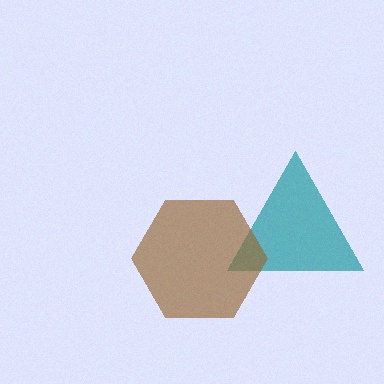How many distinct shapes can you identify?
There are 2 distinct shapes: a teal triangle, a brown hexagon.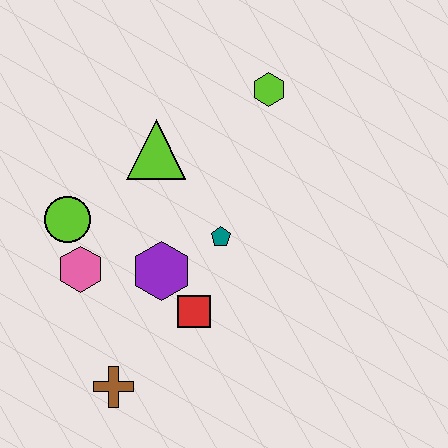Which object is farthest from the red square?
The lime hexagon is farthest from the red square.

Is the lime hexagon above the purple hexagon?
Yes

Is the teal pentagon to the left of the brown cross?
No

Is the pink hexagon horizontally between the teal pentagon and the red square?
No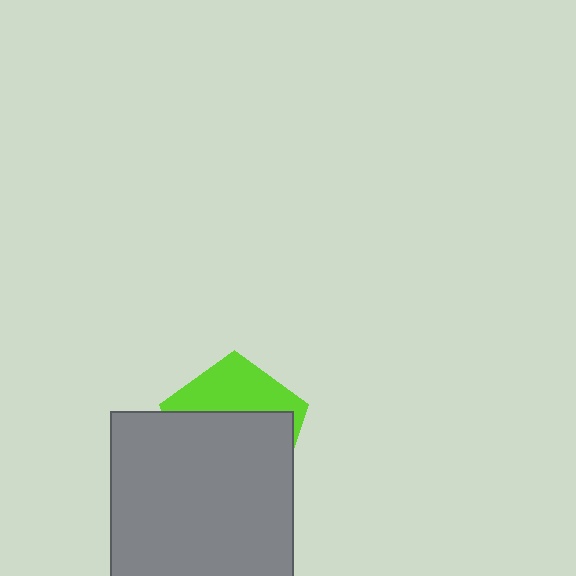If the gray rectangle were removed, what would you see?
You would see the complete lime pentagon.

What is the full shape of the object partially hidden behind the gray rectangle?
The partially hidden object is a lime pentagon.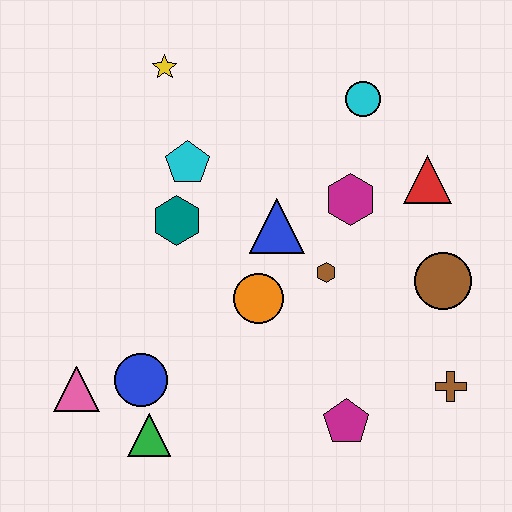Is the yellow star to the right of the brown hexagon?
No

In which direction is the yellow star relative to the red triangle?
The yellow star is to the left of the red triangle.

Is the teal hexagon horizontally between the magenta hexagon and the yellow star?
Yes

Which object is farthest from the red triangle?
The pink triangle is farthest from the red triangle.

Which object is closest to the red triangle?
The magenta hexagon is closest to the red triangle.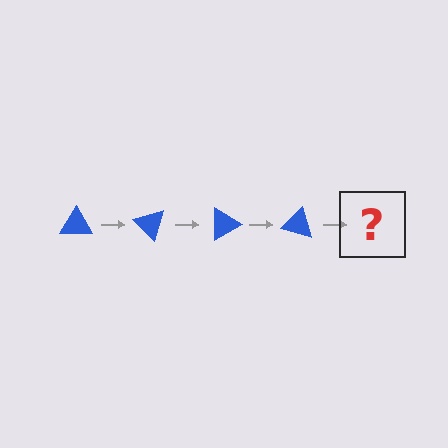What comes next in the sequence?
The next element should be a blue triangle rotated 180 degrees.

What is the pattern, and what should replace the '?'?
The pattern is that the triangle rotates 45 degrees each step. The '?' should be a blue triangle rotated 180 degrees.